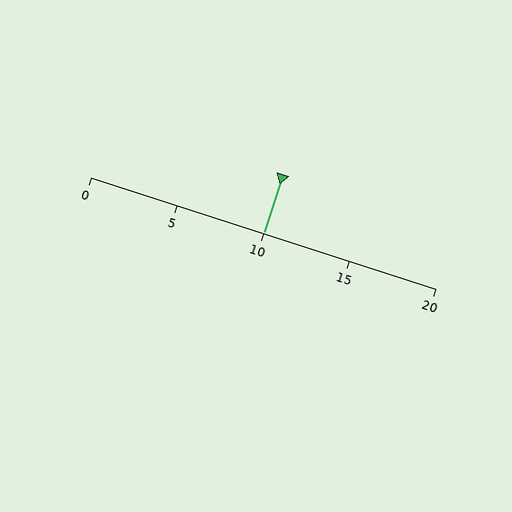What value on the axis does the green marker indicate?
The marker indicates approximately 10.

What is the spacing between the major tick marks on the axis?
The major ticks are spaced 5 apart.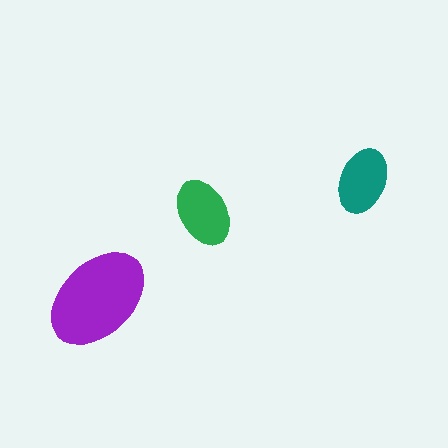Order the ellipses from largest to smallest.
the purple one, the green one, the teal one.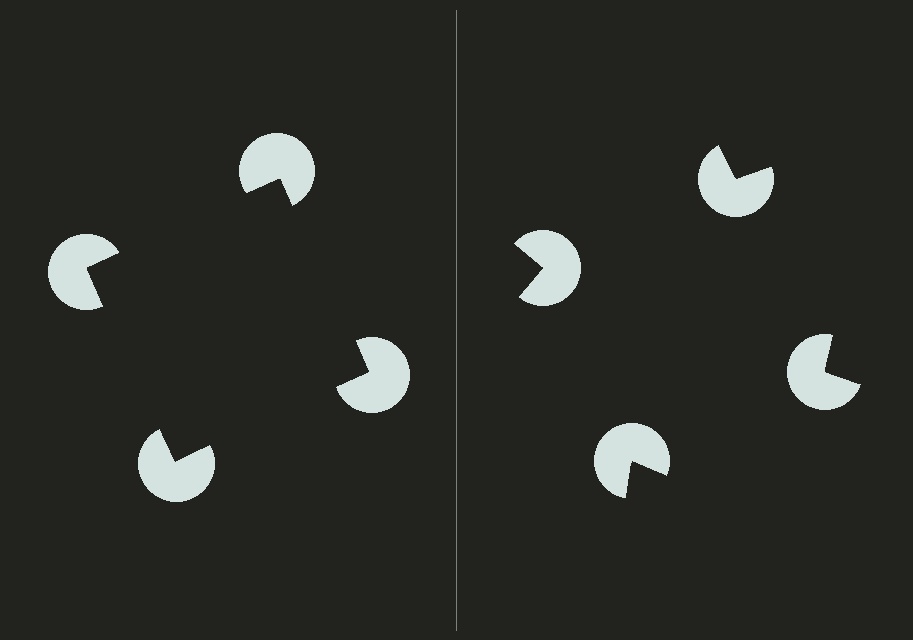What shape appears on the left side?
An illusory square.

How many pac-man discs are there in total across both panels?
8 — 4 on each side.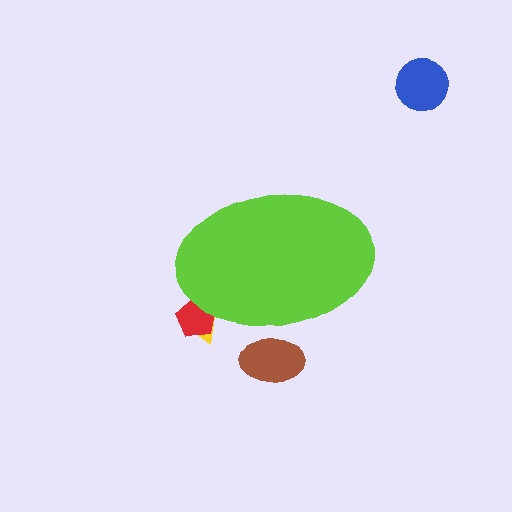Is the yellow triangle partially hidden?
Yes, the yellow triangle is partially hidden behind the lime ellipse.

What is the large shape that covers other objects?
A lime ellipse.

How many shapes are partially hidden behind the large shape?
3 shapes are partially hidden.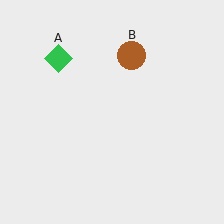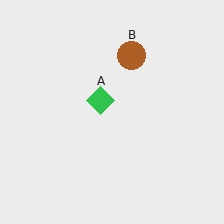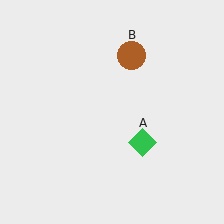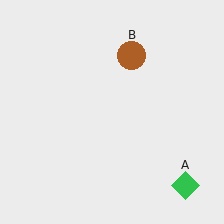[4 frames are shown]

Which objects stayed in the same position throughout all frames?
Brown circle (object B) remained stationary.